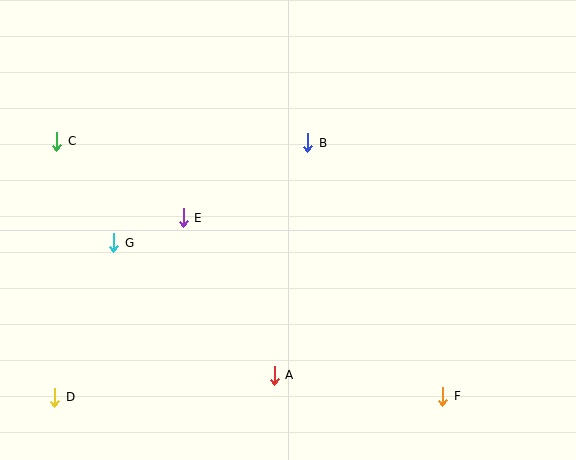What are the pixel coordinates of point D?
Point D is at (55, 397).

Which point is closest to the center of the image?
Point B at (308, 143) is closest to the center.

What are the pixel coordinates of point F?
Point F is at (443, 396).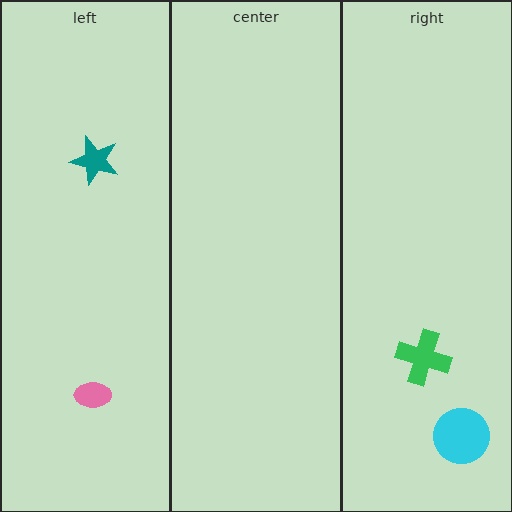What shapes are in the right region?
The green cross, the cyan circle.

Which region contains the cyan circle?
The right region.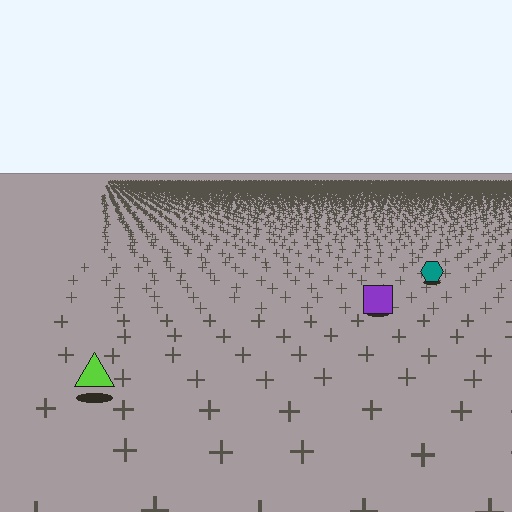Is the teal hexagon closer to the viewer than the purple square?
No. The purple square is closer — you can tell from the texture gradient: the ground texture is coarser near it.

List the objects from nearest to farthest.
From nearest to farthest: the lime triangle, the purple square, the teal hexagon.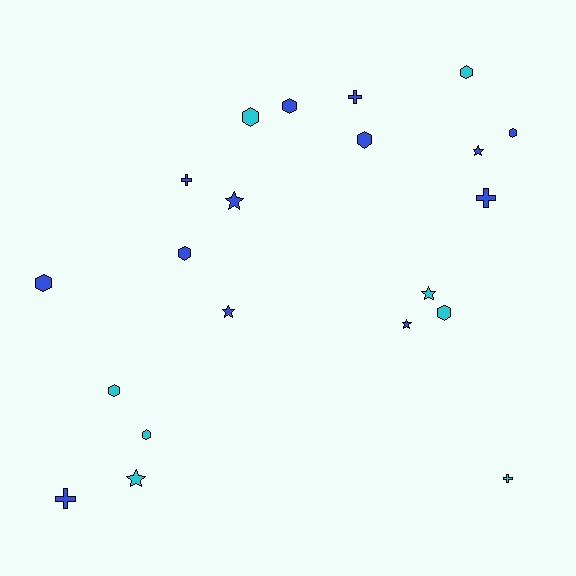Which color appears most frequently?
Blue, with 13 objects.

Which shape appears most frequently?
Hexagon, with 10 objects.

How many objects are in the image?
There are 21 objects.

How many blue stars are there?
There are 4 blue stars.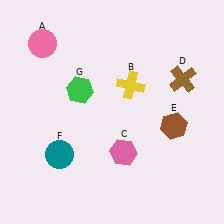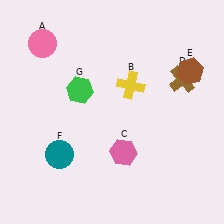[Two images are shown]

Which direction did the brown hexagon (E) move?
The brown hexagon (E) moved up.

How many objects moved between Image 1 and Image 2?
1 object moved between the two images.